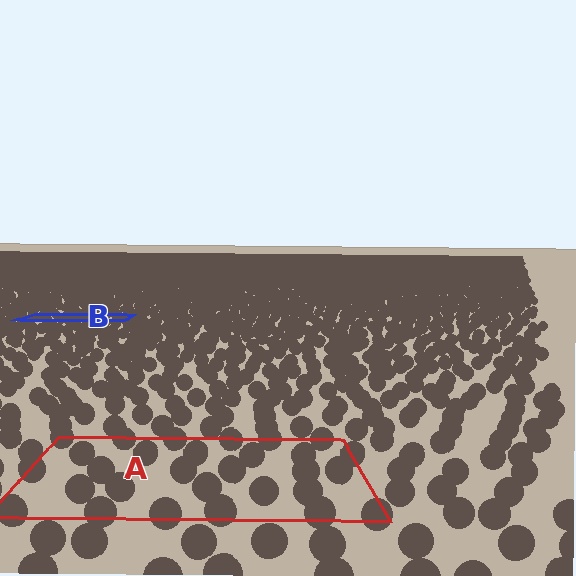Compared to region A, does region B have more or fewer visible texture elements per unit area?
Region B has more texture elements per unit area — they are packed more densely because it is farther away.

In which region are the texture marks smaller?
The texture marks are smaller in region B, because it is farther away.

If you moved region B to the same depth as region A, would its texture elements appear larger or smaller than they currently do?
They would appear larger. At a closer depth, the same texture elements are projected at a bigger on-screen size.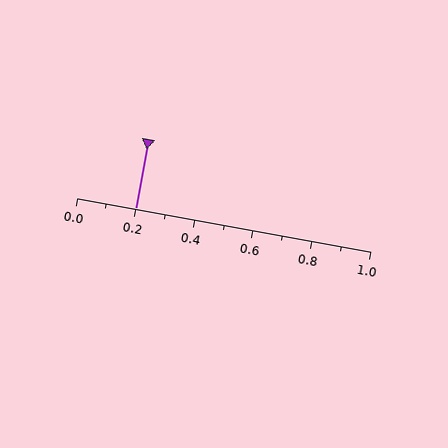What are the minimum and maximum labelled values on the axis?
The axis runs from 0.0 to 1.0.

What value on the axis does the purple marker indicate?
The marker indicates approximately 0.2.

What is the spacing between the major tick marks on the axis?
The major ticks are spaced 0.2 apart.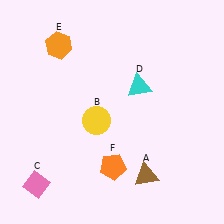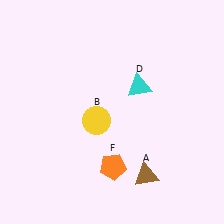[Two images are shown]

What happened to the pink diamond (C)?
The pink diamond (C) was removed in Image 2. It was in the bottom-left area of Image 1.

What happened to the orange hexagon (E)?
The orange hexagon (E) was removed in Image 2. It was in the top-left area of Image 1.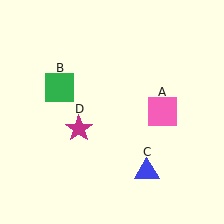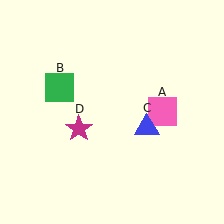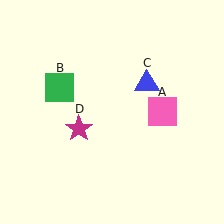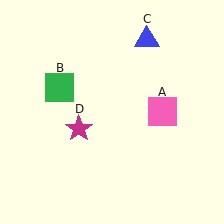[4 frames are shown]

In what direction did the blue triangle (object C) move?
The blue triangle (object C) moved up.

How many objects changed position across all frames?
1 object changed position: blue triangle (object C).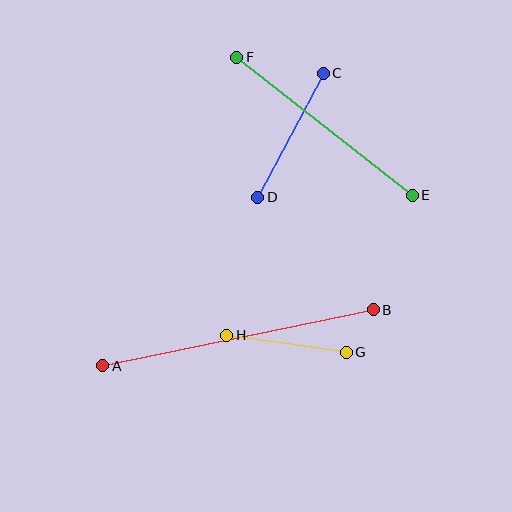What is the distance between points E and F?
The distance is approximately 223 pixels.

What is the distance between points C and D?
The distance is approximately 140 pixels.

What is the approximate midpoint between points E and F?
The midpoint is at approximately (325, 126) pixels.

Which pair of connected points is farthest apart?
Points A and B are farthest apart.